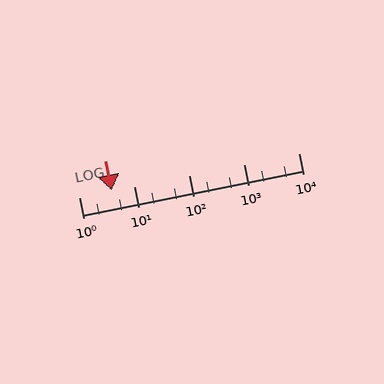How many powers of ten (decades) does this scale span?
The scale spans 4 decades, from 1 to 10000.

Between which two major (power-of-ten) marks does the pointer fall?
The pointer is between 1 and 10.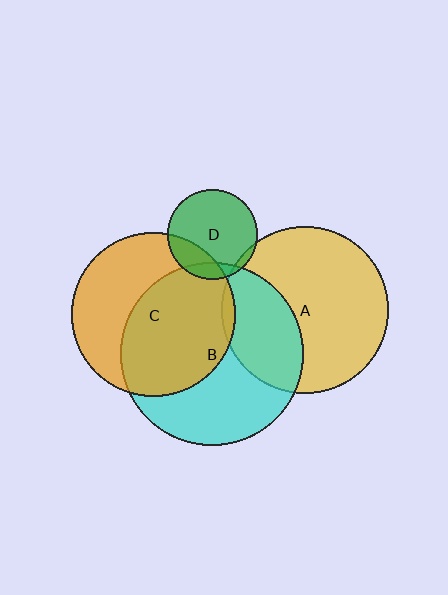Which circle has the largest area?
Circle B (cyan).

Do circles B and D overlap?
Yes.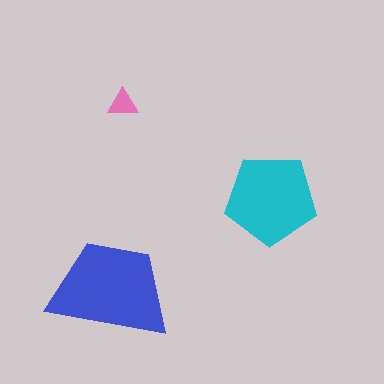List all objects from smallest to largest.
The pink triangle, the cyan pentagon, the blue trapezoid.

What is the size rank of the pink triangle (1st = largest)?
3rd.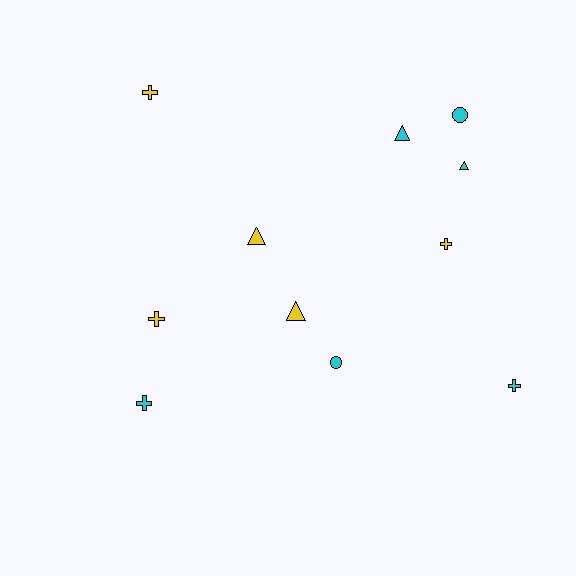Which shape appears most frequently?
Cross, with 5 objects.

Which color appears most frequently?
Cyan, with 6 objects.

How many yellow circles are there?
There are no yellow circles.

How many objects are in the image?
There are 11 objects.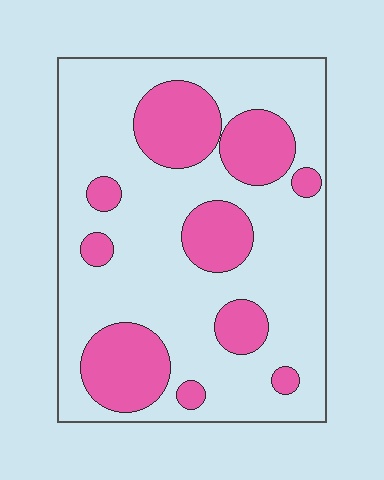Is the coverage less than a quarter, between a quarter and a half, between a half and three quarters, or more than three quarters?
Between a quarter and a half.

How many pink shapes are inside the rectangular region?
10.